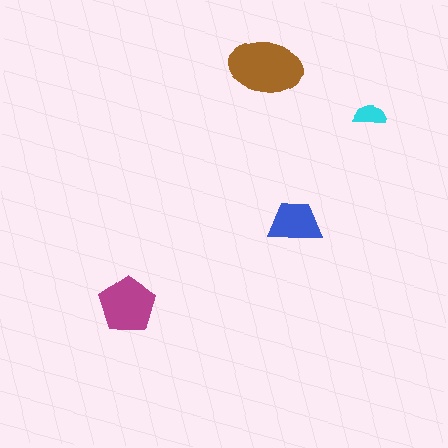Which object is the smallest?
The cyan semicircle.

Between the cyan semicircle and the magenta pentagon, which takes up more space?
The magenta pentagon.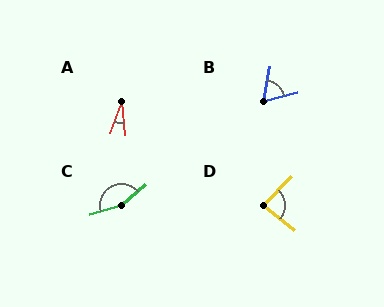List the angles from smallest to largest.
A (26°), B (65°), D (85°), C (157°).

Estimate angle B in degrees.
Approximately 65 degrees.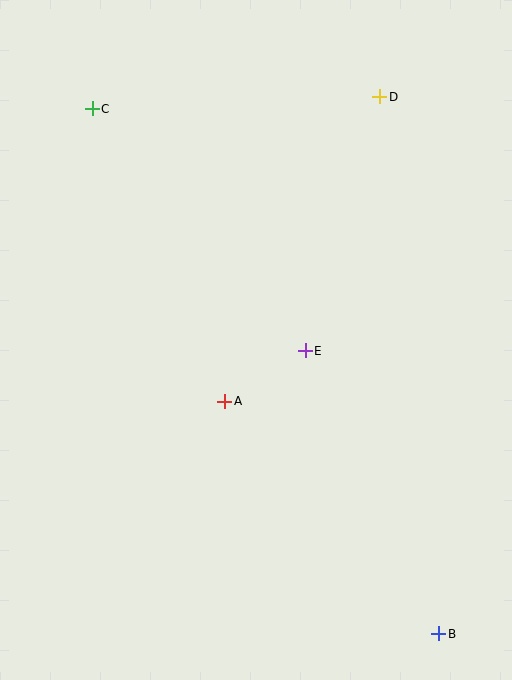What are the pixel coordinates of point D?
Point D is at (380, 97).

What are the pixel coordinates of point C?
Point C is at (92, 109).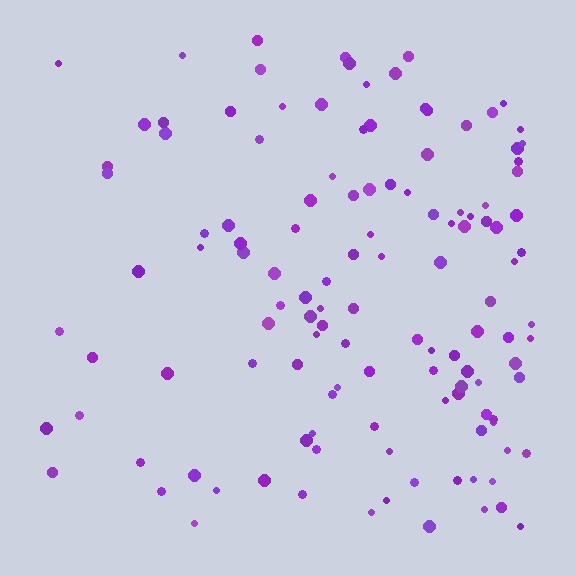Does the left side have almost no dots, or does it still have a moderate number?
Still a moderate number, just noticeably fewer than the right.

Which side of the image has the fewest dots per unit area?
The left.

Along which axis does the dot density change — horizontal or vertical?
Horizontal.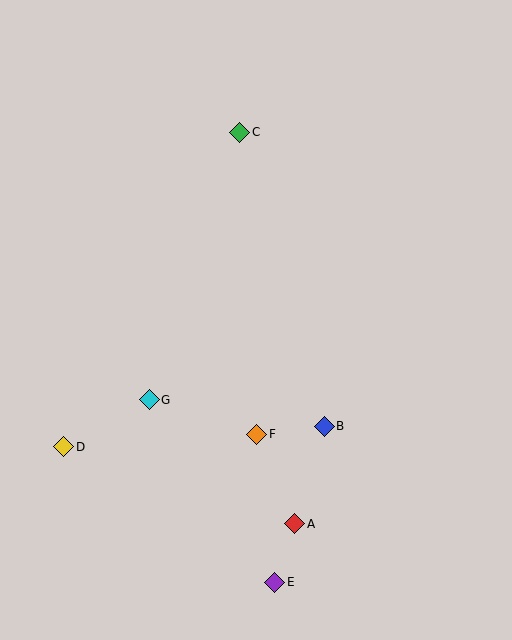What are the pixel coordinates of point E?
Point E is at (275, 582).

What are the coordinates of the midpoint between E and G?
The midpoint between E and G is at (212, 491).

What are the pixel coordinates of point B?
Point B is at (324, 426).